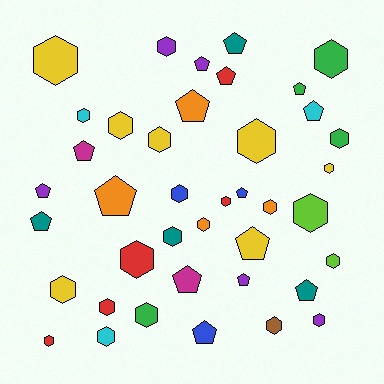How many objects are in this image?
There are 40 objects.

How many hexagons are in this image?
There are 24 hexagons.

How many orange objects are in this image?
There are 4 orange objects.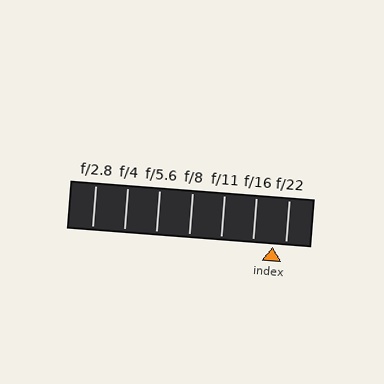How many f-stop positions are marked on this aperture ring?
There are 7 f-stop positions marked.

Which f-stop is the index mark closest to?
The index mark is closest to f/22.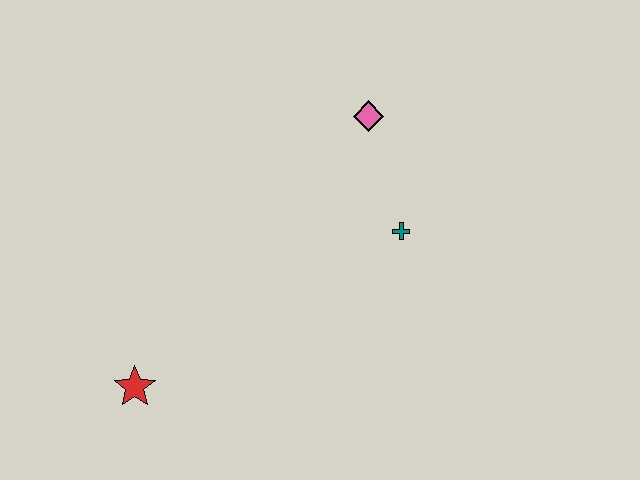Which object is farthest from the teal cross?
The red star is farthest from the teal cross.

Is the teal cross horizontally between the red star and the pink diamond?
No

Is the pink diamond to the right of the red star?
Yes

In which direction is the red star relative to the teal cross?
The red star is to the left of the teal cross.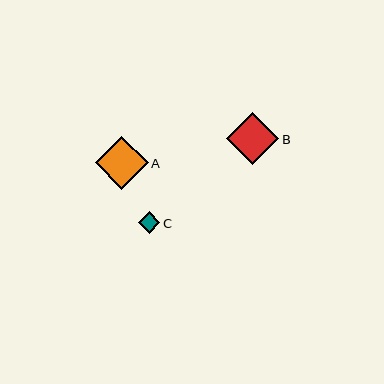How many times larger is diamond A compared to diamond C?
Diamond A is approximately 2.4 times the size of diamond C.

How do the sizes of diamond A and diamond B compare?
Diamond A and diamond B are approximately the same size.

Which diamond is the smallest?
Diamond C is the smallest with a size of approximately 22 pixels.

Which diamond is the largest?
Diamond A is the largest with a size of approximately 53 pixels.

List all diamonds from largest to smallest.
From largest to smallest: A, B, C.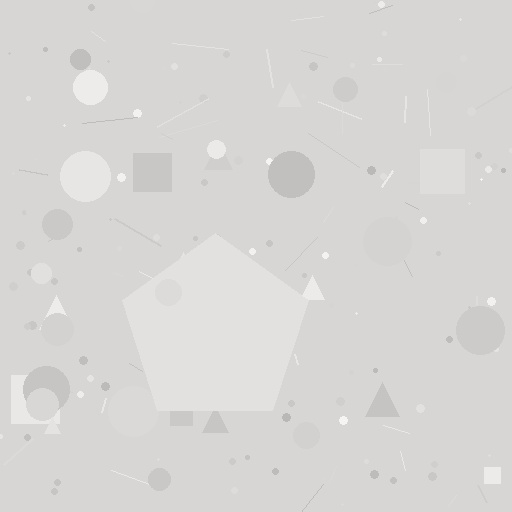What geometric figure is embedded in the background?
A pentagon is embedded in the background.